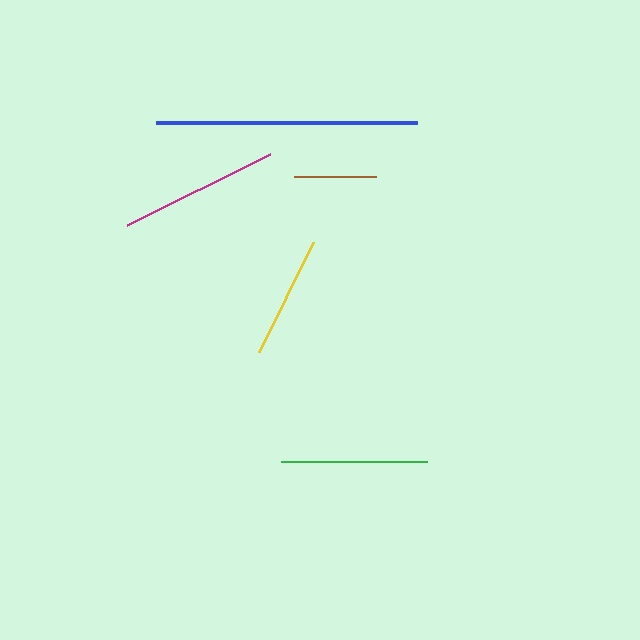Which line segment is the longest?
The blue line is the longest at approximately 261 pixels.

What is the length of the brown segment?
The brown segment is approximately 82 pixels long.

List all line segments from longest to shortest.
From longest to shortest: blue, magenta, green, yellow, brown.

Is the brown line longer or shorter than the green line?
The green line is longer than the brown line.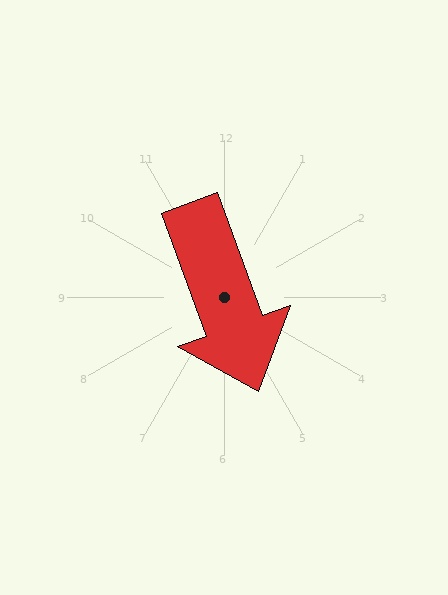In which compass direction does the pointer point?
South.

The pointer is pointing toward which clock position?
Roughly 5 o'clock.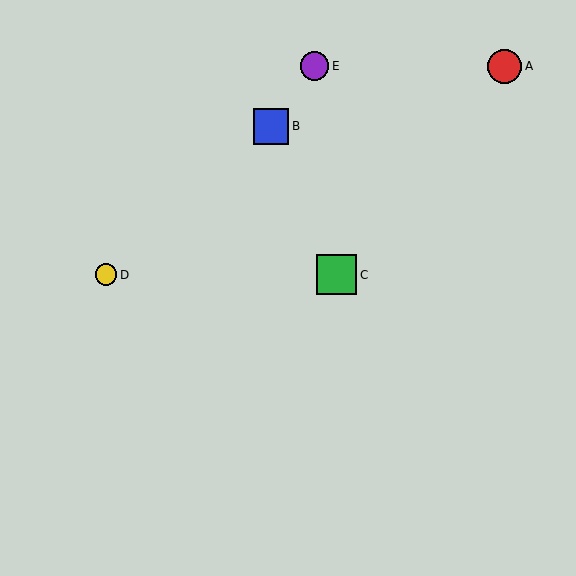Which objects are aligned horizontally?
Objects C, D are aligned horizontally.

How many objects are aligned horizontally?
2 objects (C, D) are aligned horizontally.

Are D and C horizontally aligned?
Yes, both are at y≈275.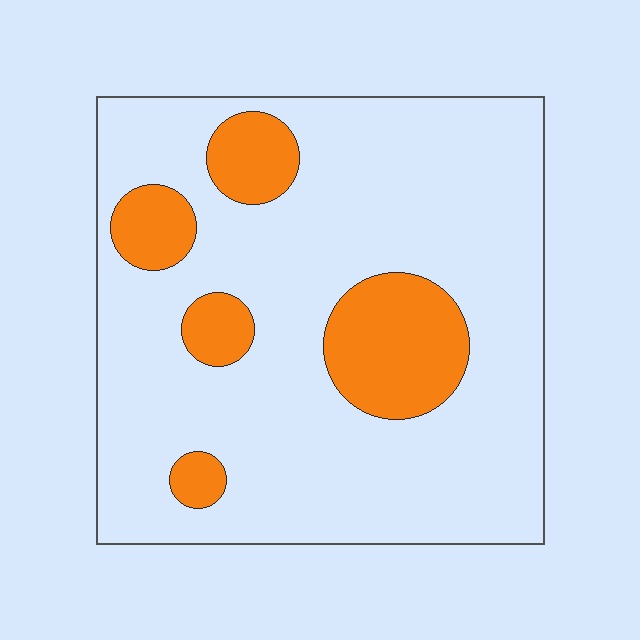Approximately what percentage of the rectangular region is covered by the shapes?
Approximately 20%.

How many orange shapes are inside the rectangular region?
5.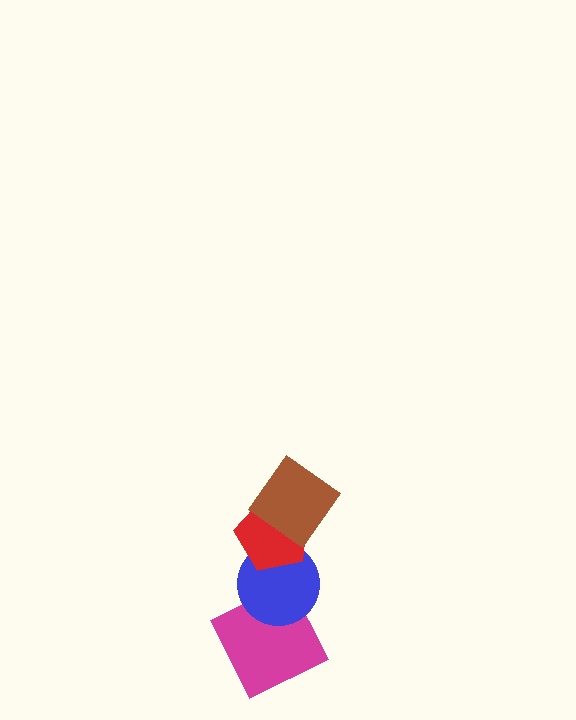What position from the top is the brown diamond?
The brown diamond is 1st from the top.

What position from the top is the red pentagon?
The red pentagon is 2nd from the top.